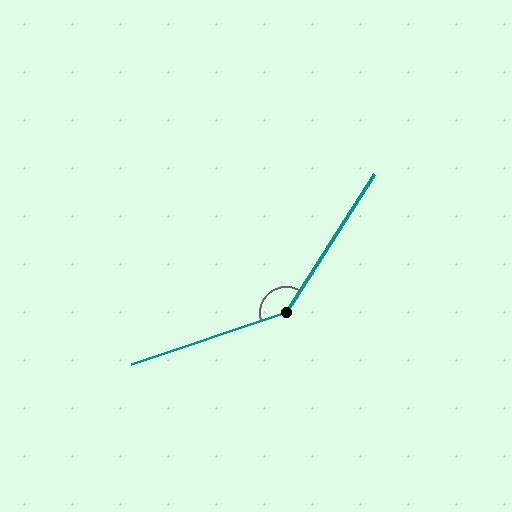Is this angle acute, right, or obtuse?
It is obtuse.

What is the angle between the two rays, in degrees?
Approximately 141 degrees.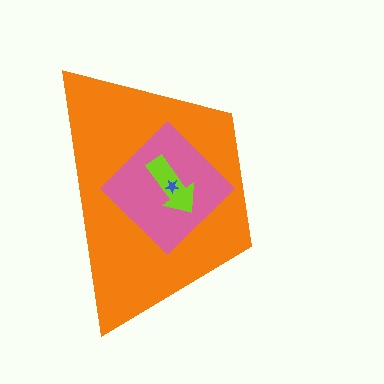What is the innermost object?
The blue star.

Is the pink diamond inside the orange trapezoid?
Yes.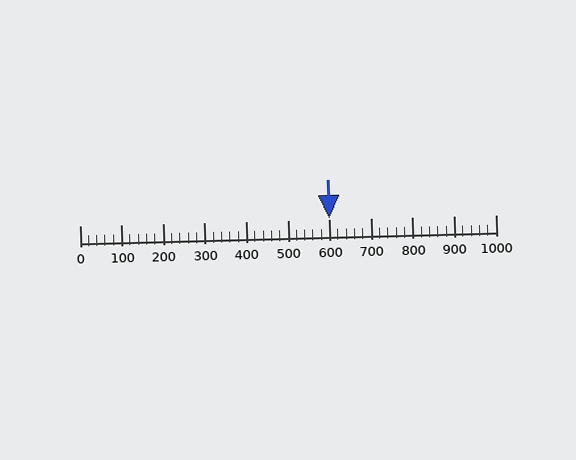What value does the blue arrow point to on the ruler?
The blue arrow points to approximately 600.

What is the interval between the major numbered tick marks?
The major tick marks are spaced 100 units apart.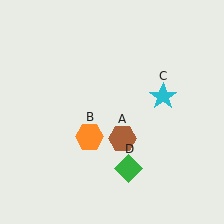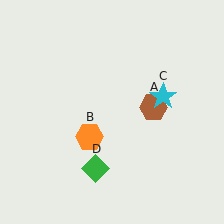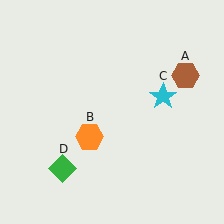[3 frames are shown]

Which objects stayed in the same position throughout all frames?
Orange hexagon (object B) and cyan star (object C) remained stationary.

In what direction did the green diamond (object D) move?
The green diamond (object D) moved left.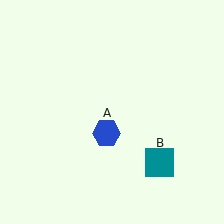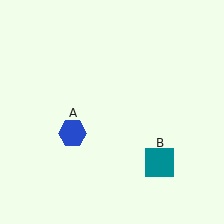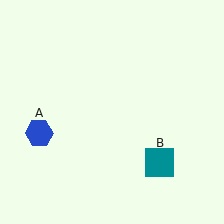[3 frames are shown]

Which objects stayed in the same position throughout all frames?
Teal square (object B) remained stationary.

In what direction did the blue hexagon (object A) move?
The blue hexagon (object A) moved left.